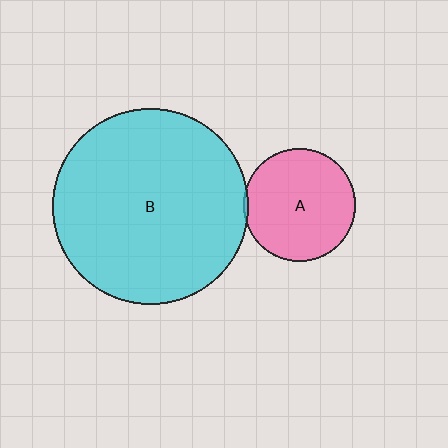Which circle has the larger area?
Circle B (cyan).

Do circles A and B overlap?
Yes.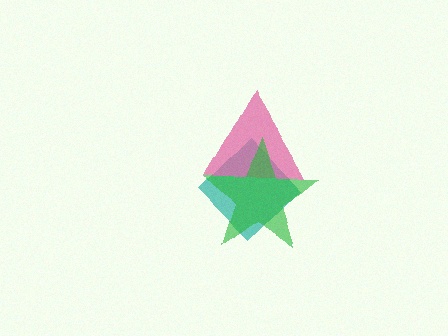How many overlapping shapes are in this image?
There are 3 overlapping shapes in the image.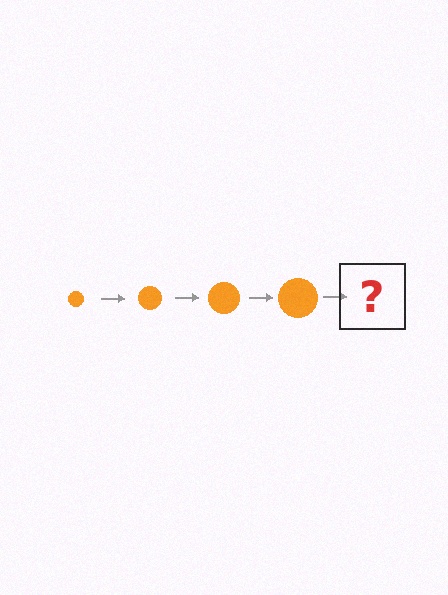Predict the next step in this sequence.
The next step is an orange circle, larger than the previous one.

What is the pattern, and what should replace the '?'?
The pattern is that the circle gets progressively larger each step. The '?' should be an orange circle, larger than the previous one.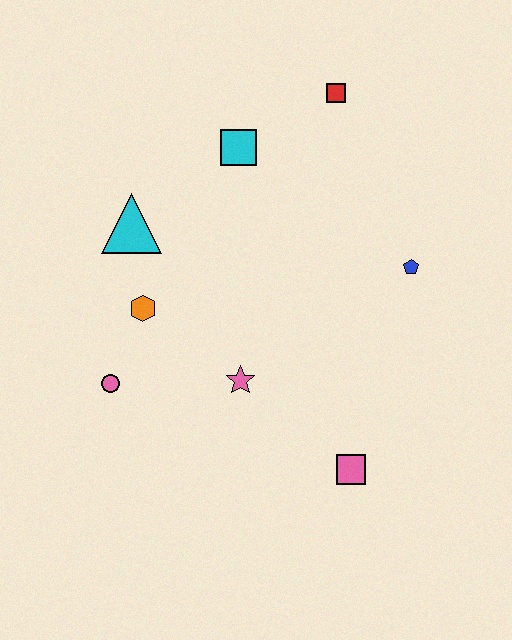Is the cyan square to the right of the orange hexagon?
Yes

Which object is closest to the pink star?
The orange hexagon is closest to the pink star.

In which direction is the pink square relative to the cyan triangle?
The pink square is below the cyan triangle.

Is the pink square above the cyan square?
No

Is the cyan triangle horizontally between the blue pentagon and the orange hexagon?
No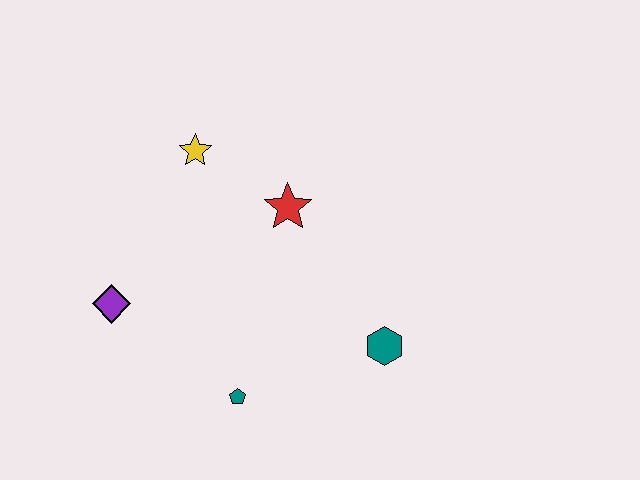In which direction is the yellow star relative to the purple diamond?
The yellow star is above the purple diamond.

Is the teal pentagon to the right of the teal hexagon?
No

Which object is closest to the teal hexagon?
The teal pentagon is closest to the teal hexagon.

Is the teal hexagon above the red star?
No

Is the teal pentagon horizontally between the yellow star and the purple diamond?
No